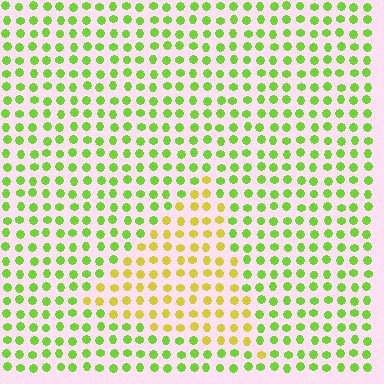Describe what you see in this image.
The image is filled with small lime elements in a uniform arrangement. A triangle-shaped region is visible where the elements are tinted to a slightly different hue, forming a subtle color boundary.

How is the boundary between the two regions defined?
The boundary is defined purely by a slight shift in hue (about 43 degrees). Spacing, size, and orientation are identical on both sides.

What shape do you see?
I see a triangle.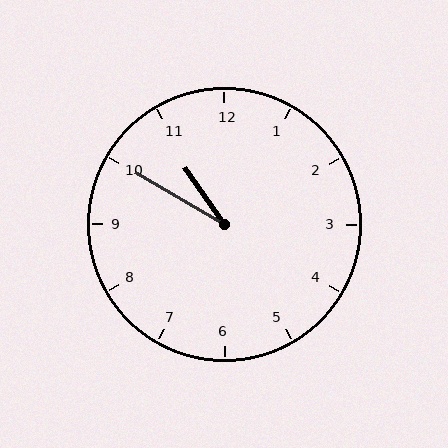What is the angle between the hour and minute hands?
Approximately 25 degrees.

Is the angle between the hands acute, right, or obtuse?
It is acute.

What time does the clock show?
10:50.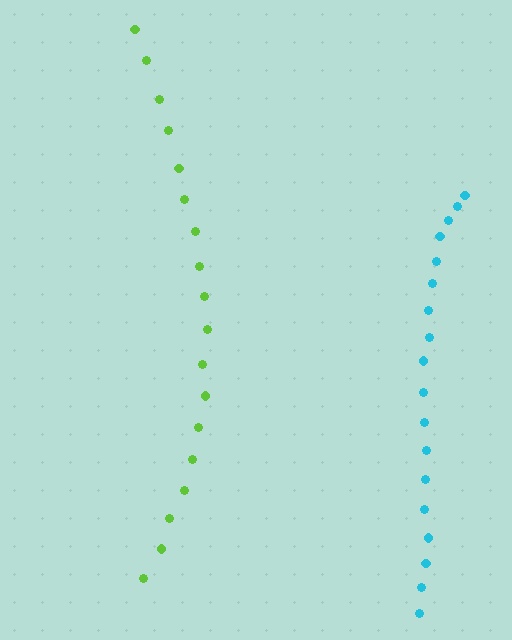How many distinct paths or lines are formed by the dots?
There are 2 distinct paths.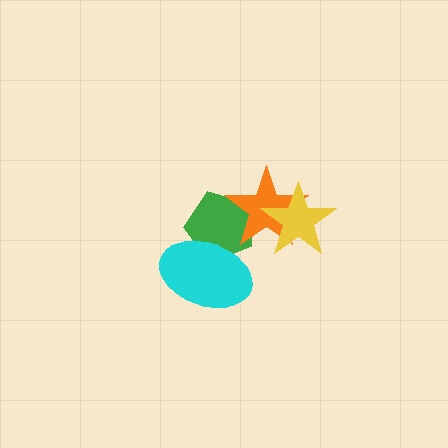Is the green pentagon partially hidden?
Yes, it is partially covered by another shape.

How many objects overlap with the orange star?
2 objects overlap with the orange star.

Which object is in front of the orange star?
The yellow star is in front of the orange star.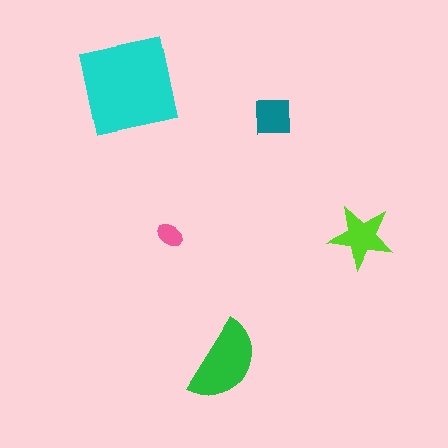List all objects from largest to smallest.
The cyan square, the green semicircle, the lime star, the teal square, the pink ellipse.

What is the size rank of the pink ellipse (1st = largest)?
5th.